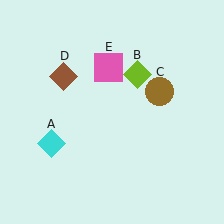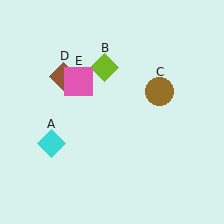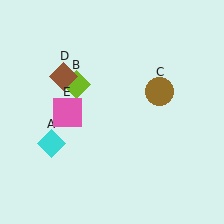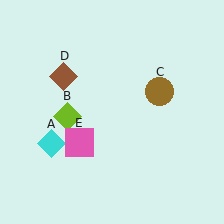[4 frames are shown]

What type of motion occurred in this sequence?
The lime diamond (object B), pink square (object E) rotated counterclockwise around the center of the scene.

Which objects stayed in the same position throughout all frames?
Cyan diamond (object A) and brown circle (object C) and brown diamond (object D) remained stationary.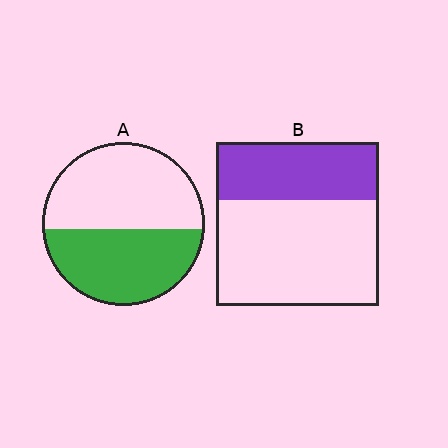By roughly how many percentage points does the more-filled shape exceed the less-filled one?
By roughly 10 percentage points (A over B).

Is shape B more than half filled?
No.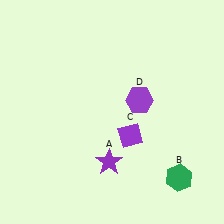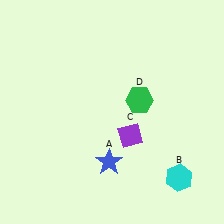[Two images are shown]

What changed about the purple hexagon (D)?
In Image 1, D is purple. In Image 2, it changed to green.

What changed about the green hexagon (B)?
In Image 1, B is green. In Image 2, it changed to cyan.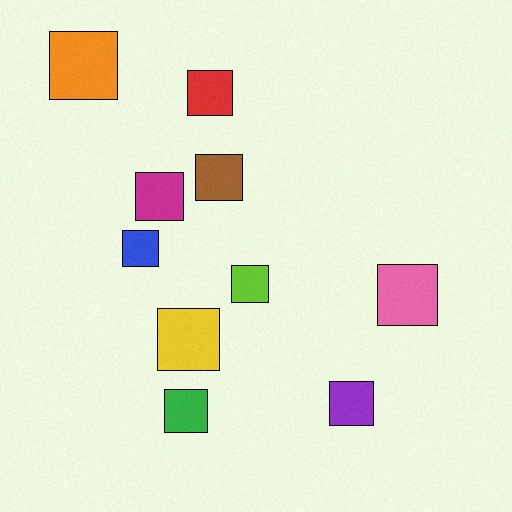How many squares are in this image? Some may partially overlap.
There are 10 squares.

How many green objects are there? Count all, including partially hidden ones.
There is 1 green object.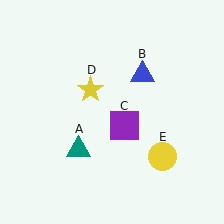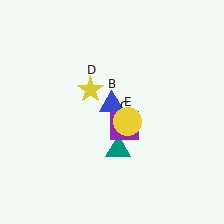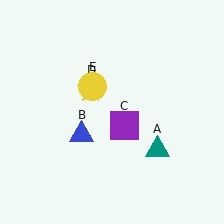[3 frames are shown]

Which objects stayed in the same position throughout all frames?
Purple square (object C) and yellow star (object D) remained stationary.